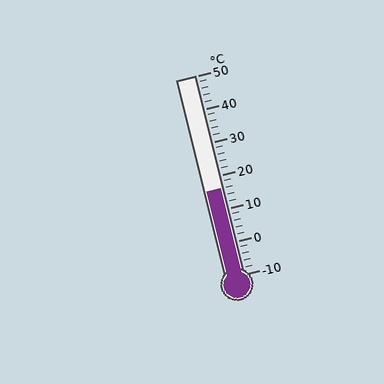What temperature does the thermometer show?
The thermometer shows approximately 16°C.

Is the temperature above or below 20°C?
The temperature is below 20°C.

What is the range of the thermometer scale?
The thermometer scale ranges from -10°C to 50°C.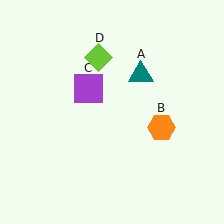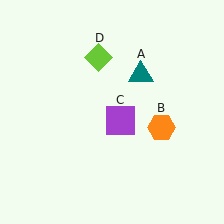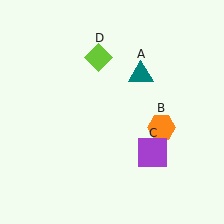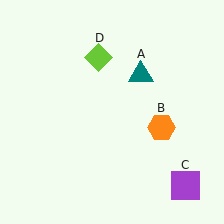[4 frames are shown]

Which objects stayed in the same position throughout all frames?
Teal triangle (object A) and orange hexagon (object B) and lime diamond (object D) remained stationary.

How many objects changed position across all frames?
1 object changed position: purple square (object C).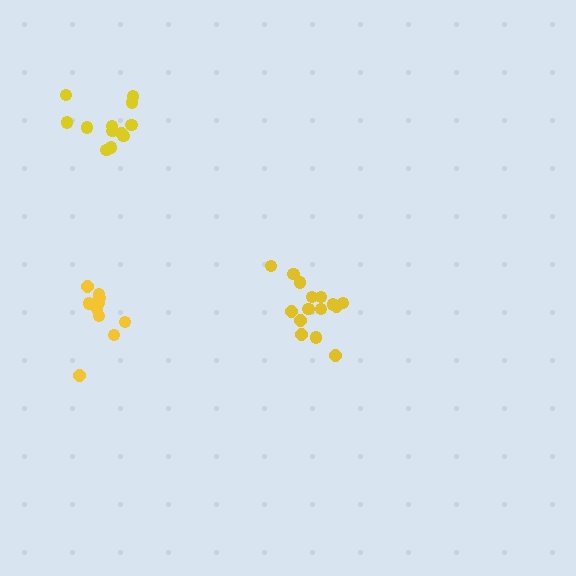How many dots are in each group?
Group 1: 15 dots, Group 2: 10 dots, Group 3: 12 dots (37 total).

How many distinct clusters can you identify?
There are 3 distinct clusters.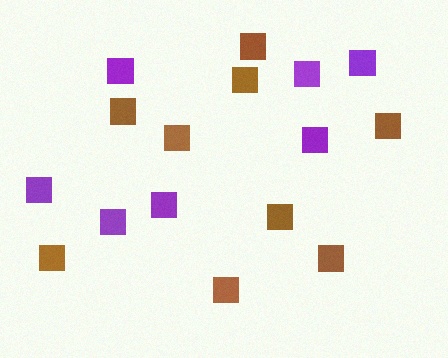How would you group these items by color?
There are 2 groups: one group of brown squares (9) and one group of purple squares (7).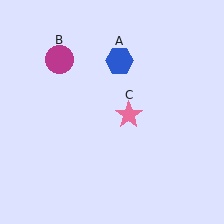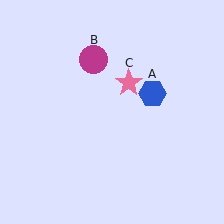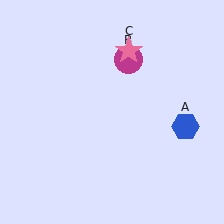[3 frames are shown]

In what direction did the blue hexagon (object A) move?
The blue hexagon (object A) moved down and to the right.